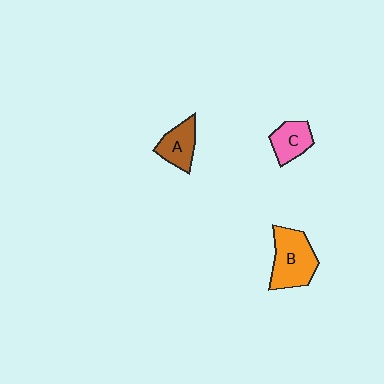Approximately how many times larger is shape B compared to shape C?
Approximately 1.7 times.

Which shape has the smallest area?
Shape C (pink).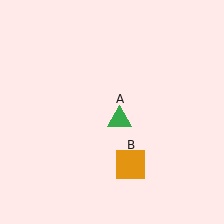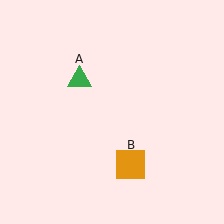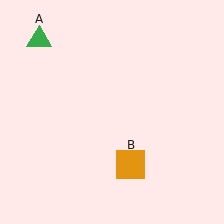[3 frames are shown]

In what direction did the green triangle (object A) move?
The green triangle (object A) moved up and to the left.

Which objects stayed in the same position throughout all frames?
Orange square (object B) remained stationary.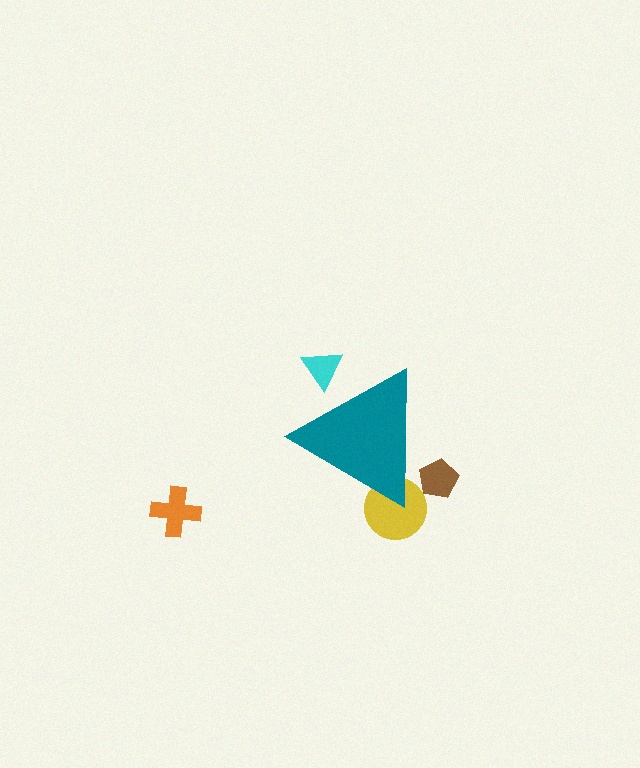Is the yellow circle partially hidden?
Yes, the yellow circle is partially hidden behind the teal triangle.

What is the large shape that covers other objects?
A teal triangle.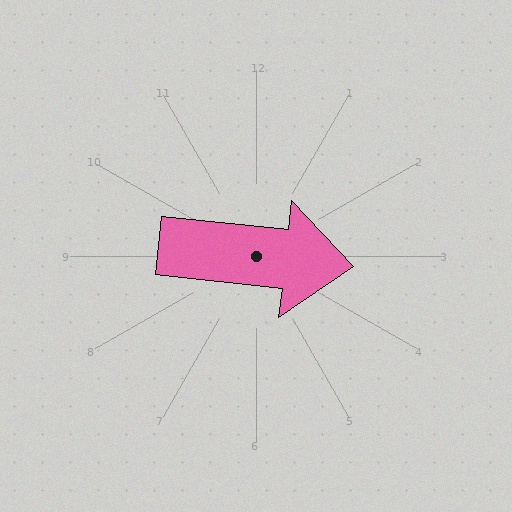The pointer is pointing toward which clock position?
Roughly 3 o'clock.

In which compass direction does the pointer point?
East.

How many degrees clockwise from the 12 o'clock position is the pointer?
Approximately 96 degrees.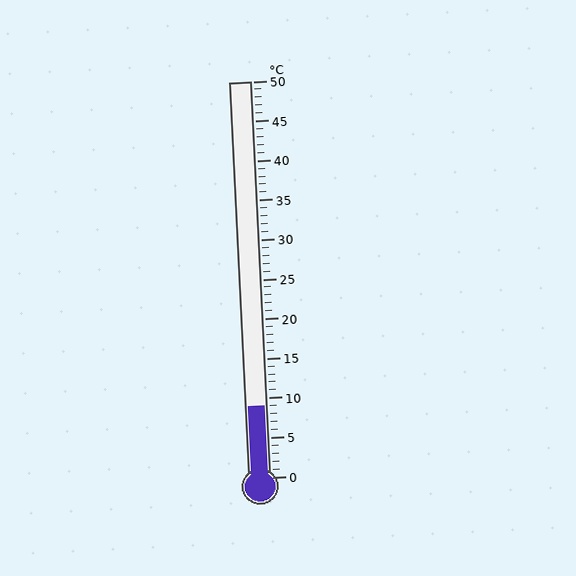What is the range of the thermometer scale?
The thermometer scale ranges from 0°C to 50°C.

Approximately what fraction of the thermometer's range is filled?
The thermometer is filled to approximately 20% of its range.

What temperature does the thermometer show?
The thermometer shows approximately 9°C.